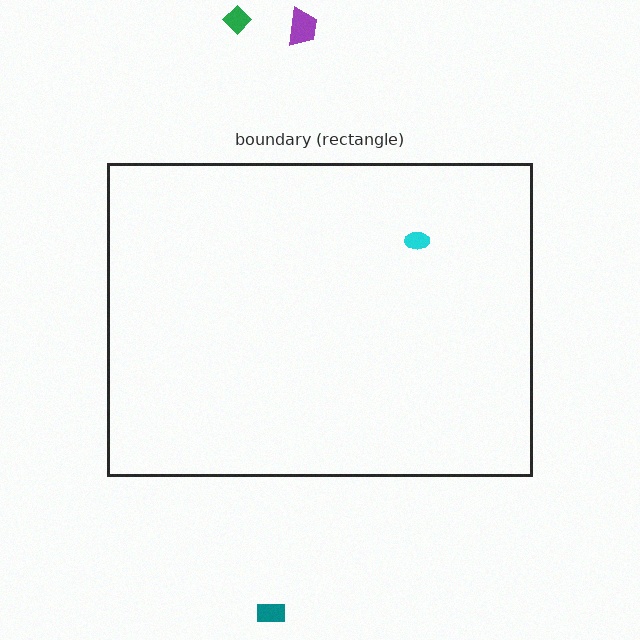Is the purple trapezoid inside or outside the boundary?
Outside.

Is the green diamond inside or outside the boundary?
Outside.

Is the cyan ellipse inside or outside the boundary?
Inside.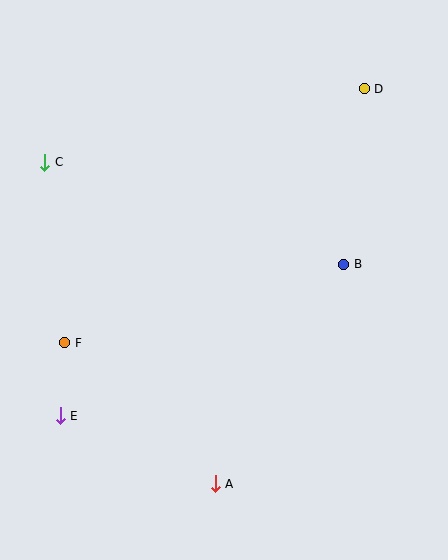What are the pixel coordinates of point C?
Point C is at (45, 162).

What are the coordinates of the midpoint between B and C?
The midpoint between B and C is at (194, 213).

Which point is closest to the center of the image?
Point B at (344, 264) is closest to the center.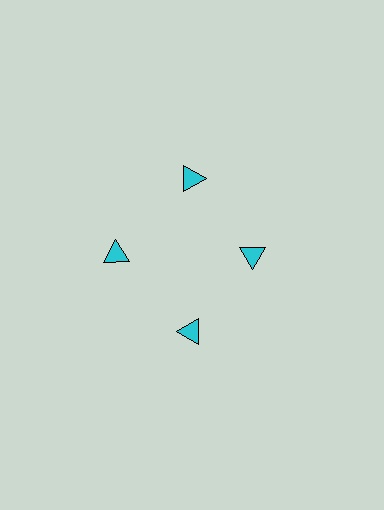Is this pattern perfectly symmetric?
No. The 4 cyan triangles are arranged in a ring, but one element near the 3 o'clock position is pulled inward toward the center, breaking the 4-fold rotational symmetry.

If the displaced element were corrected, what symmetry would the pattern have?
It would have 4-fold rotational symmetry — the pattern would map onto itself every 90 degrees.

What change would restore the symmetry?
The symmetry would be restored by moving it outward, back onto the ring so that all 4 triangles sit at equal angles and equal distance from the center.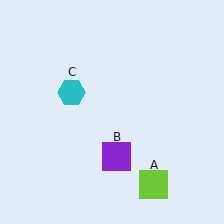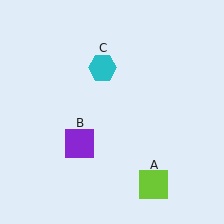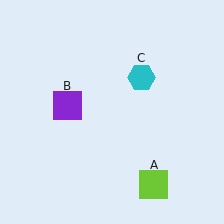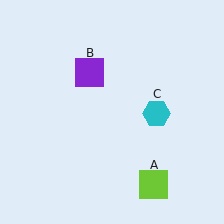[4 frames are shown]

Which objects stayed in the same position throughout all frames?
Lime square (object A) remained stationary.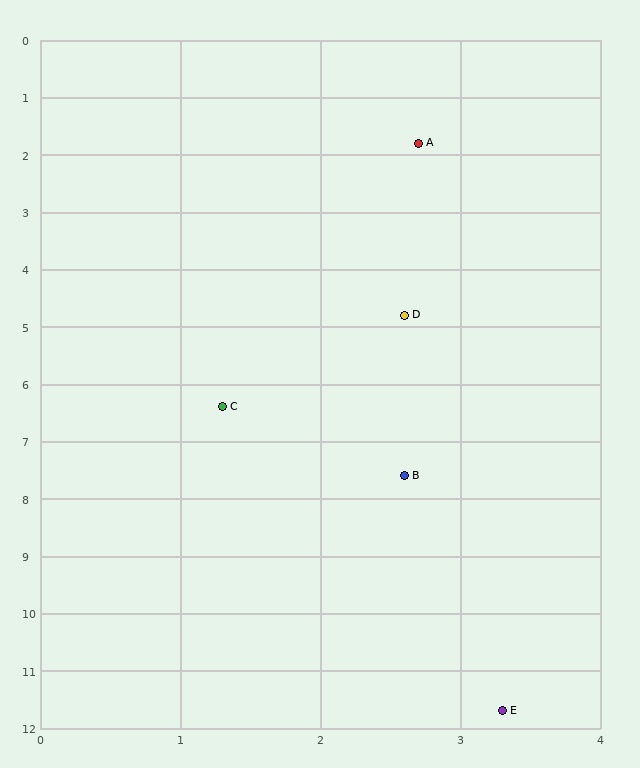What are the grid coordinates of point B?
Point B is at approximately (2.6, 7.6).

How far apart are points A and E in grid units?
Points A and E are about 9.9 grid units apart.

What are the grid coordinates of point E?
Point E is at approximately (3.3, 11.7).